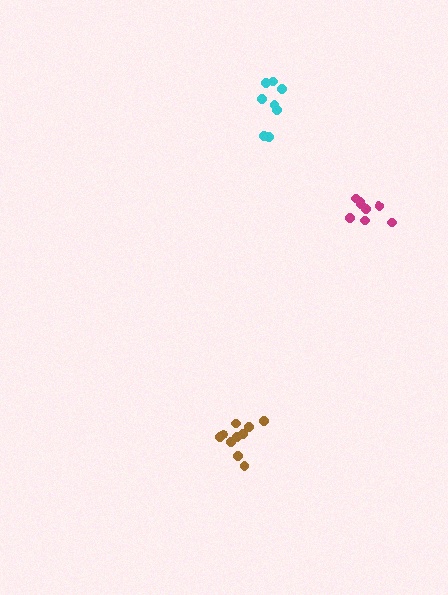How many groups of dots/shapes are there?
There are 3 groups.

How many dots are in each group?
Group 1: 10 dots, Group 2: 8 dots, Group 3: 8 dots (26 total).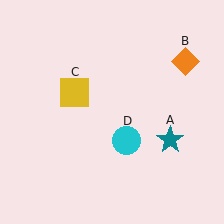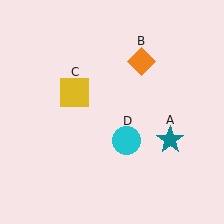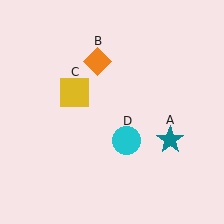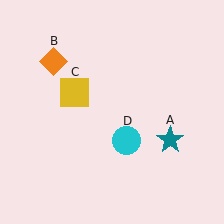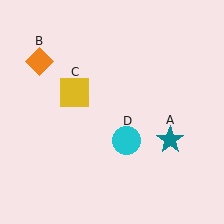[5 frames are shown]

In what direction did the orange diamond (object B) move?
The orange diamond (object B) moved left.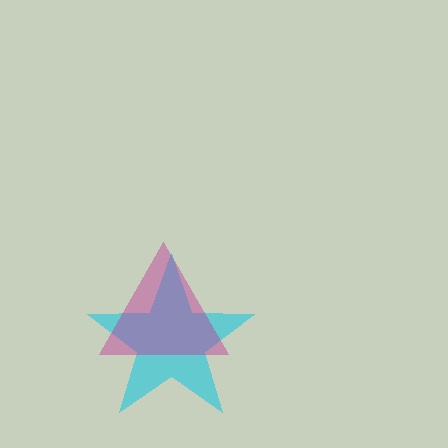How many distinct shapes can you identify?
There are 2 distinct shapes: a cyan star, a magenta triangle.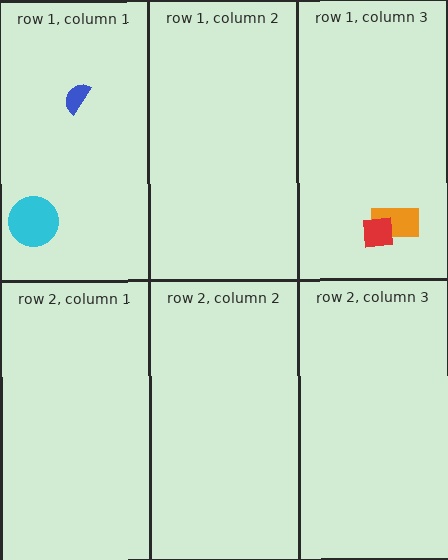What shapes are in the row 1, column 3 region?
The orange rectangle, the red square.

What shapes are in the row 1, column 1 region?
The cyan circle, the blue semicircle.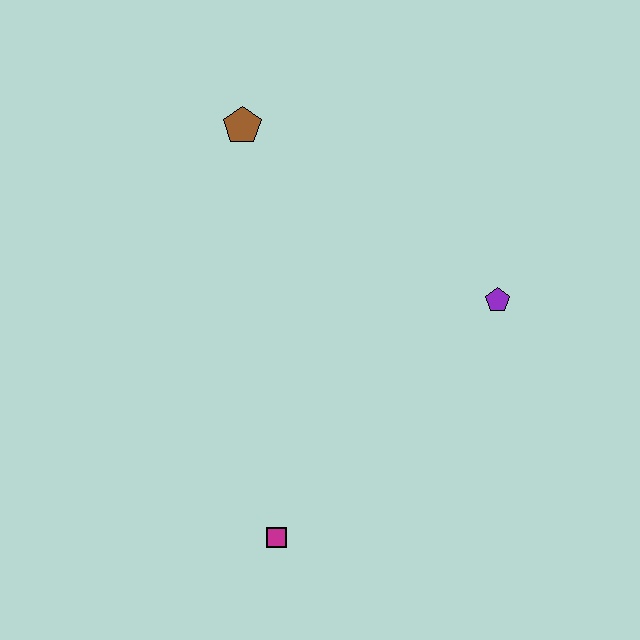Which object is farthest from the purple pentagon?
The magenta square is farthest from the purple pentagon.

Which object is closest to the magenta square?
The purple pentagon is closest to the magenta square.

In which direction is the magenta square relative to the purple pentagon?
The magenta square is below the purple pentagon.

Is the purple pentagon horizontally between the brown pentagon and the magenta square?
No